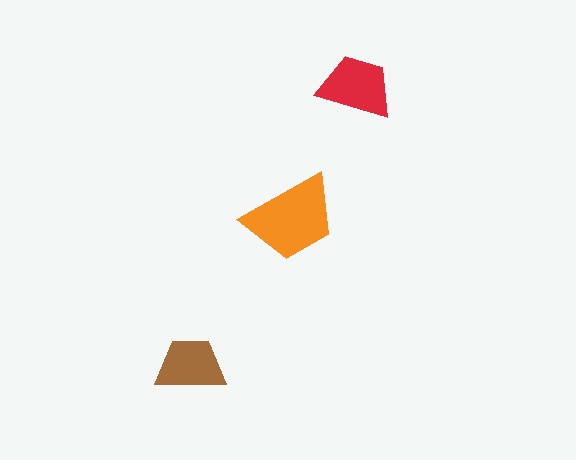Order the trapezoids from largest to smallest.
the orange one, the red one, the brown one.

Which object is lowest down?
The brown trapezoid is bottommost.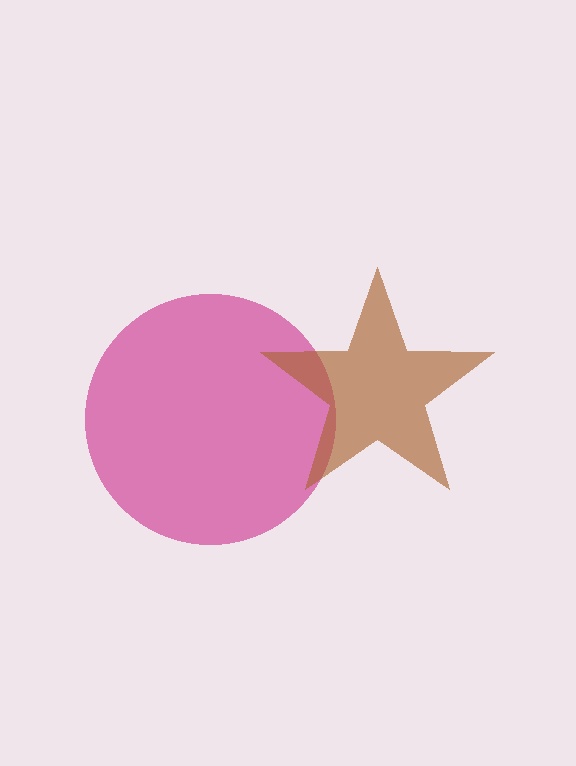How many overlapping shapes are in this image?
There are 2 overlapping shapes in the image.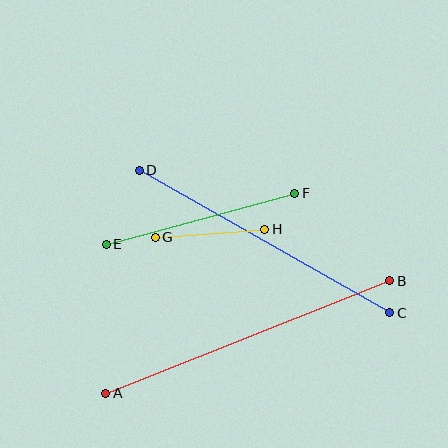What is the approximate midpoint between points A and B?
The midpoint is at approximately (248, 337) pixels.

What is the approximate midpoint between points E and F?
The midpoint is at approximately (201, 219) pixels.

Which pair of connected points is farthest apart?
Points A and B are farthest apart.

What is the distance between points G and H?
The distance is approximately 110 pixels.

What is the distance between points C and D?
The distance is approximately 288 pixels.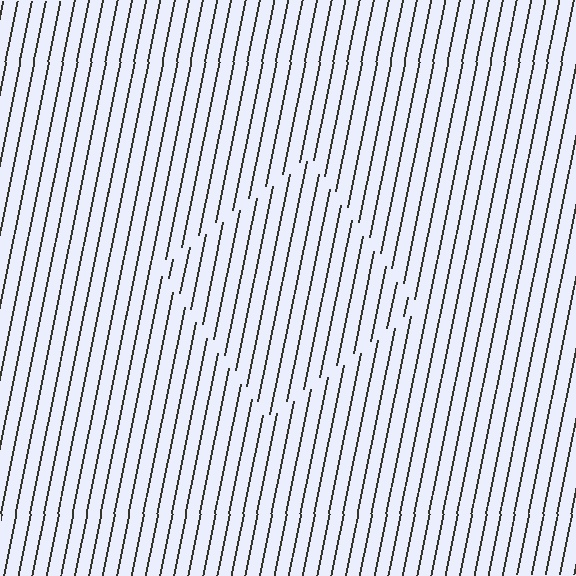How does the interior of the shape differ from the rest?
The interior of the shape contains the same grating, shifted by half a period — the contour is defined by the phase discontinuity where line-ends from the inner and outer gratings abut.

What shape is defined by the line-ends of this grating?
An illusory square. The interior of the shape contains the same grating, shifted by half a period — the contour is defined by the phase discontinuity where line-ends from the inner and outer gratings abut.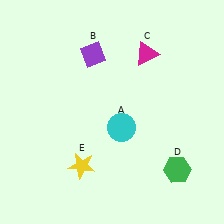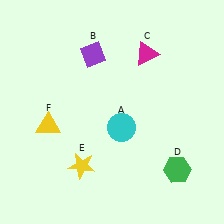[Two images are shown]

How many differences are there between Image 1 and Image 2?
There is 1 difference between the two images.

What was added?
A yellow triangle (F) was added in Image 2.